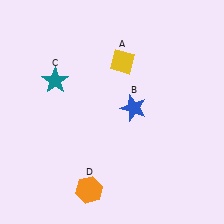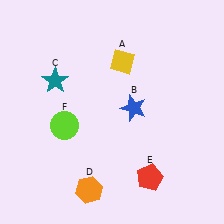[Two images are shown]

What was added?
A red pentagon (E), a lime circle (F) were added in Image 2.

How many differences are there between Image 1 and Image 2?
There are 2 differences between the two images.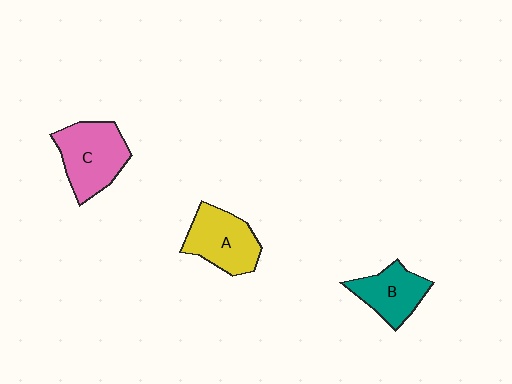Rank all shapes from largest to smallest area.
From largest to smallest: C (pink), A (yellow), B (teal).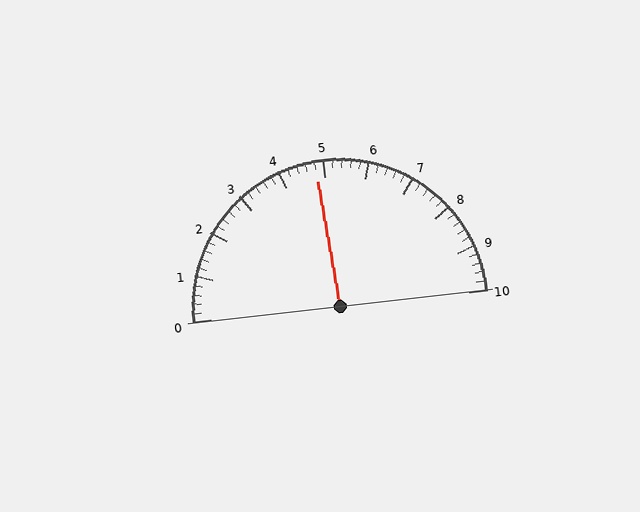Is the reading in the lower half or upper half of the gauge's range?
The reading is in the lower half of the range (0 to 10).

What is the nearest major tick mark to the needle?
The nearest major tick mark is 5.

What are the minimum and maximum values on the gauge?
The gauge ranges from 0 to 10.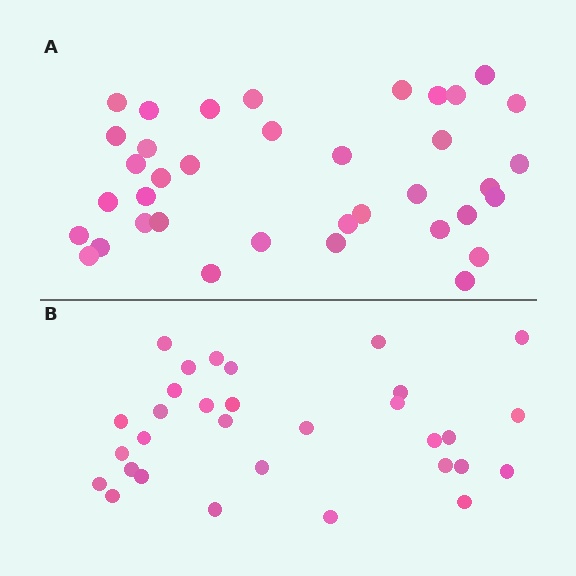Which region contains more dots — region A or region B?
Region A (the top region) has more dots.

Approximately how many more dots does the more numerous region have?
Region A has about 6 more dots than region B.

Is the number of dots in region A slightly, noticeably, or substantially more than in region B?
Region A has only slightly more — the two regions are fairly close. The ratio is roughly 1.2 to 1.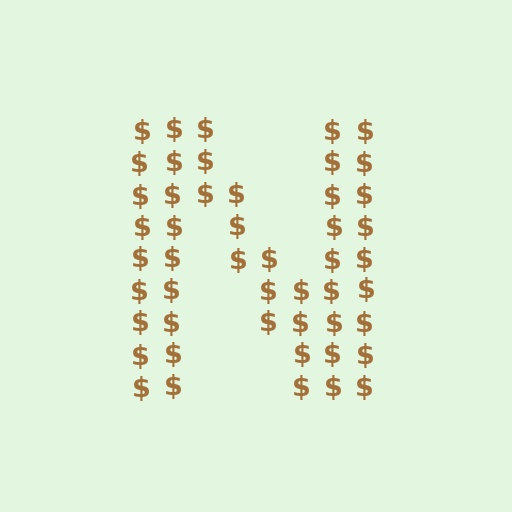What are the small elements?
The small elements are dollar signs.